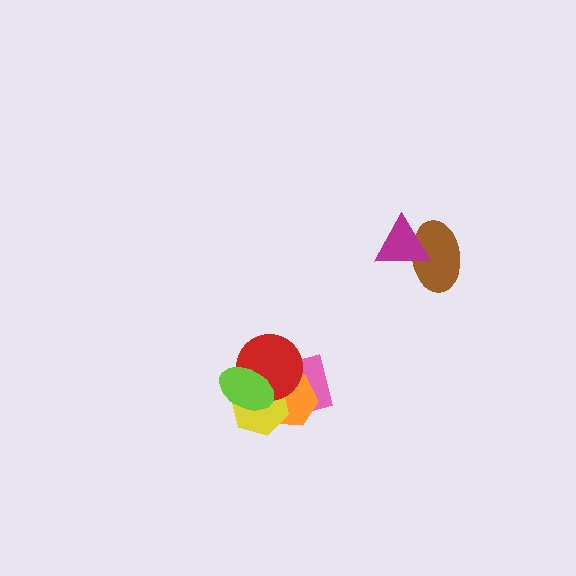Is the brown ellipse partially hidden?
Yes, it is partially covered by another shape.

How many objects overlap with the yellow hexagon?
4 objects overlap with the yellow hexagon.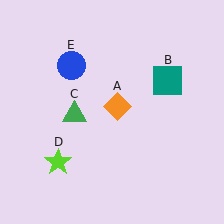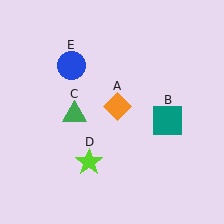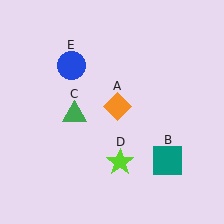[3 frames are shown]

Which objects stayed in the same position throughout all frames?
Orange diamond (object A) and green triangle (object C) and blue circle (object E) remained stationary.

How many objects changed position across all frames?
2 objects changed position: teal square (object B), lime star (object D).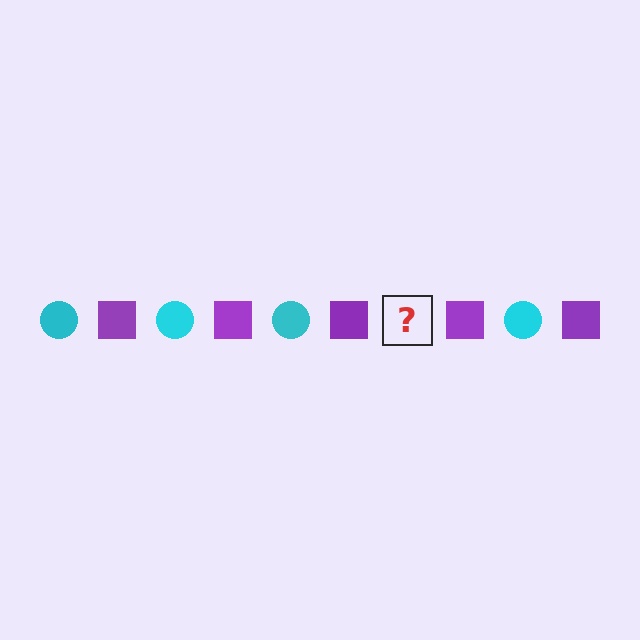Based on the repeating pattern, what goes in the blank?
The blank should be a cyan circle.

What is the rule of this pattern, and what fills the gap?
The rule is that the pattern alternates between cyan circle and purple square. The gap should be filled with a cyan circle.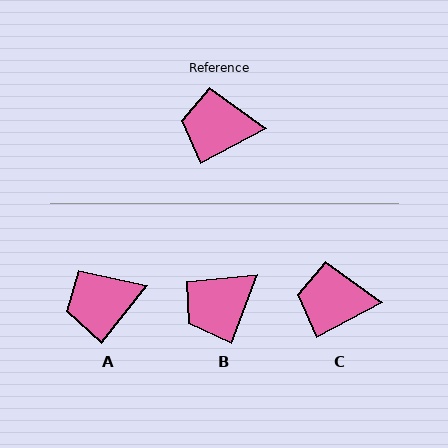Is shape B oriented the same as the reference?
No, it is off by about 42 degrees.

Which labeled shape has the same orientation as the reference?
C.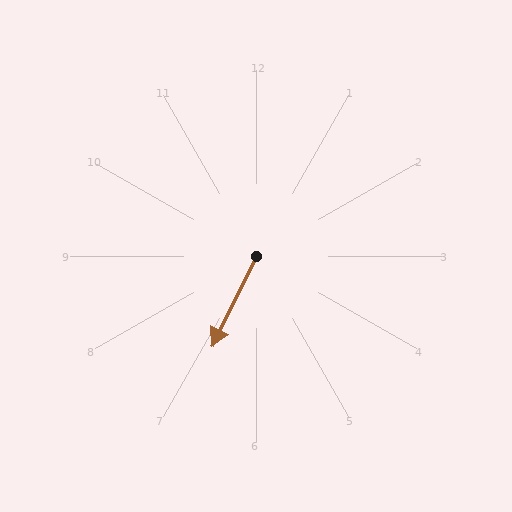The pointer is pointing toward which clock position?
Roughly 7 o'clock.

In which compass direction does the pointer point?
Southwest.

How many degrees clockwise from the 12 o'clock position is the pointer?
Approximately 206 degrees.